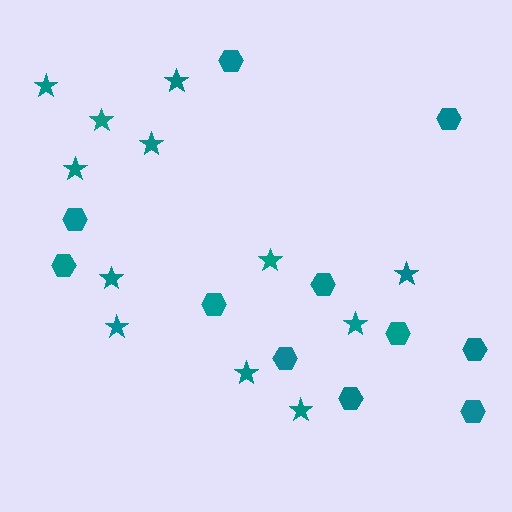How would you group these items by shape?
There are 2 groups: one group of stars (12) and one group of hexagons (11).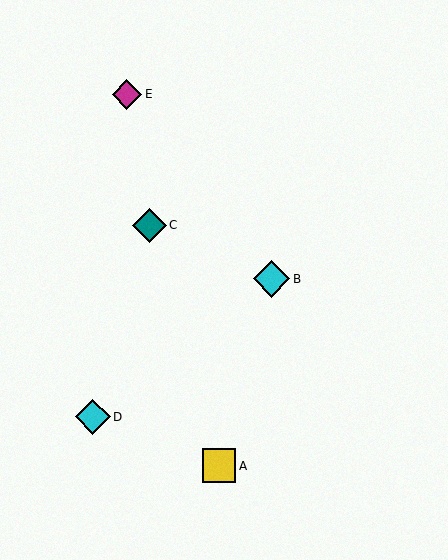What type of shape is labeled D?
Shape D is a cyan diamond.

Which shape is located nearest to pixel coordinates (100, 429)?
The cyan diamond (labeled D) at (93, 417) is nearest to that location.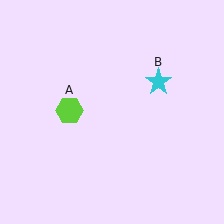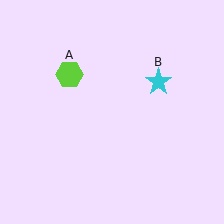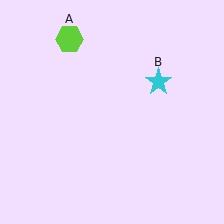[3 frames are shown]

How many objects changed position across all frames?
1 object changed position: lime hexagon (object A).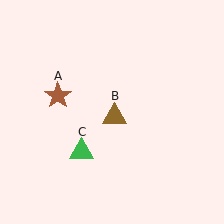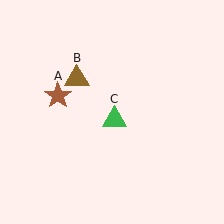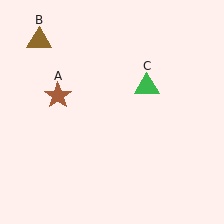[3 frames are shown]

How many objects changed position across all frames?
2 objects changed position: brown triangle (object B), green triangle (object C).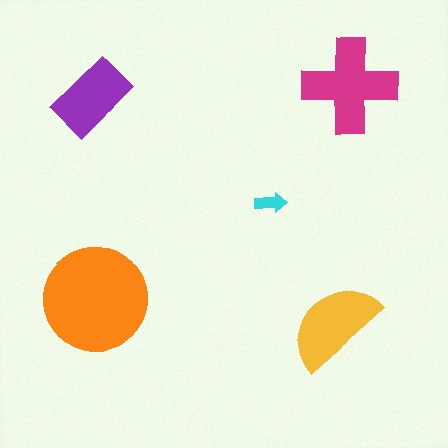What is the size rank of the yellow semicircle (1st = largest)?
3rd.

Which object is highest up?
The magenta cross is topmost.